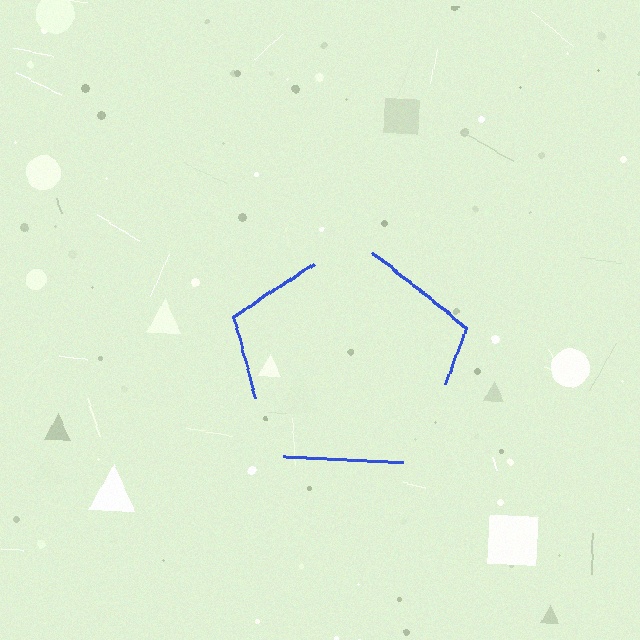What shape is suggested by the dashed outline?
The dashed outline suggests a pentagon.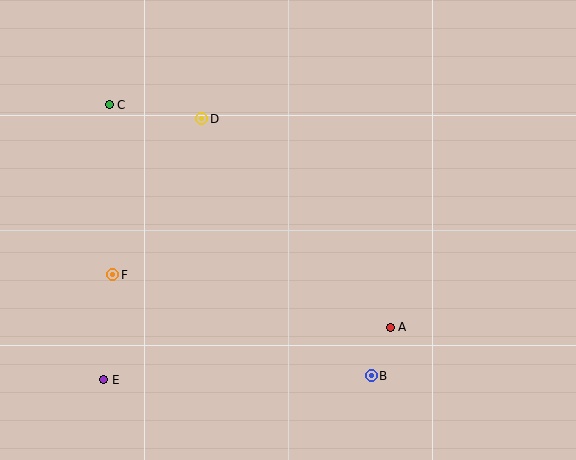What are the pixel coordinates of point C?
Point C is at (109, 105).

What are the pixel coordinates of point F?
Point F is at (113, 275).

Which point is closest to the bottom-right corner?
Point B is closest to the bottom-right corner.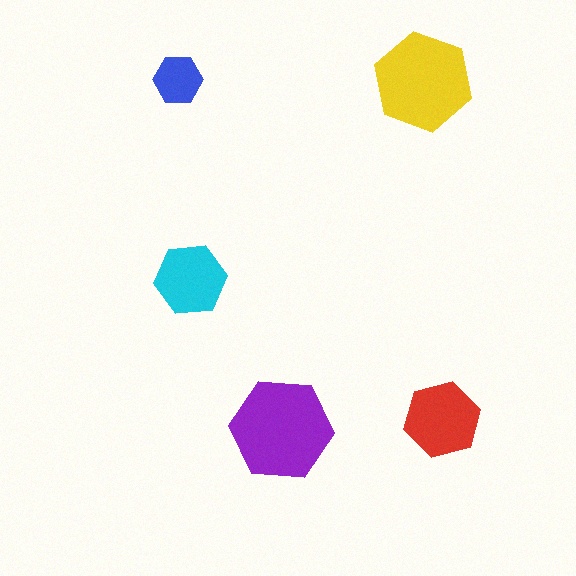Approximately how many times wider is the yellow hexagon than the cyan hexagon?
About 1.5 times wider.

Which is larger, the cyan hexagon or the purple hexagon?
The purple one.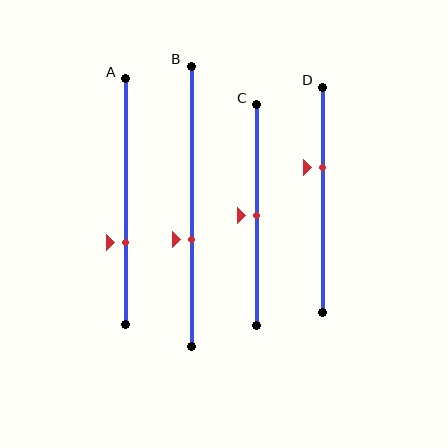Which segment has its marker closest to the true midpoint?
Segment C has its marker closest to the true midpoint.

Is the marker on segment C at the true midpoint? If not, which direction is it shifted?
Yes, the marker on segment C is at the true midpoint.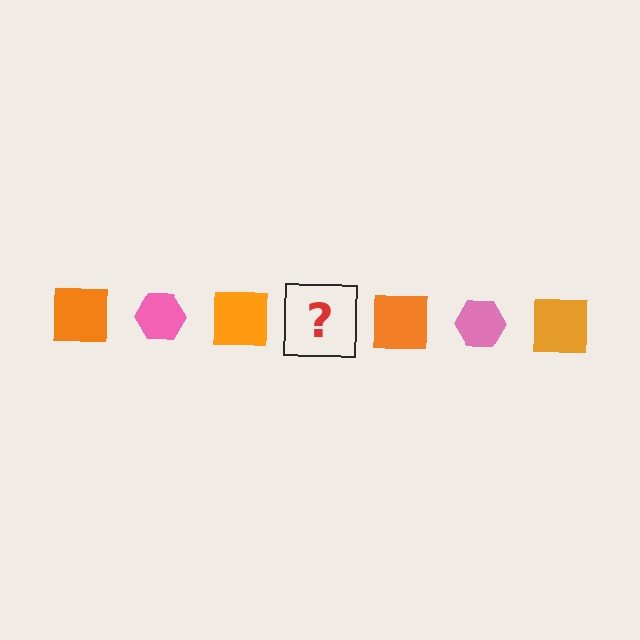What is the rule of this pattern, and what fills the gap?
The rule is that the pattern alternates between orange square and pink hexagon. The gap should be filled with a pink hexagon.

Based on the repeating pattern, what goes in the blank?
The blank should be a pink hexagon.